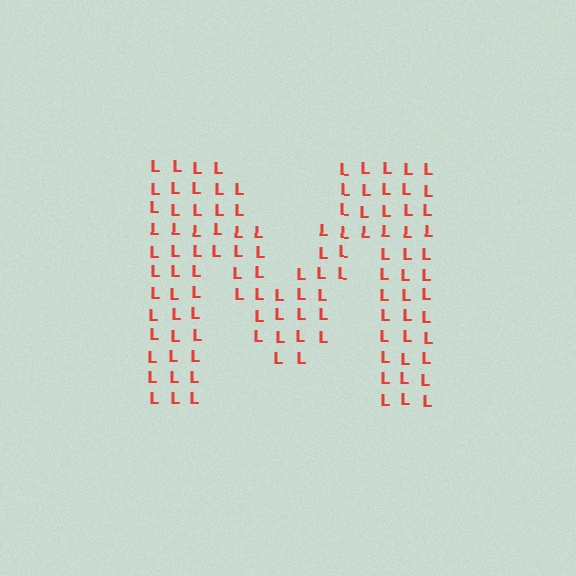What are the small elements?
The small elements are letter L's.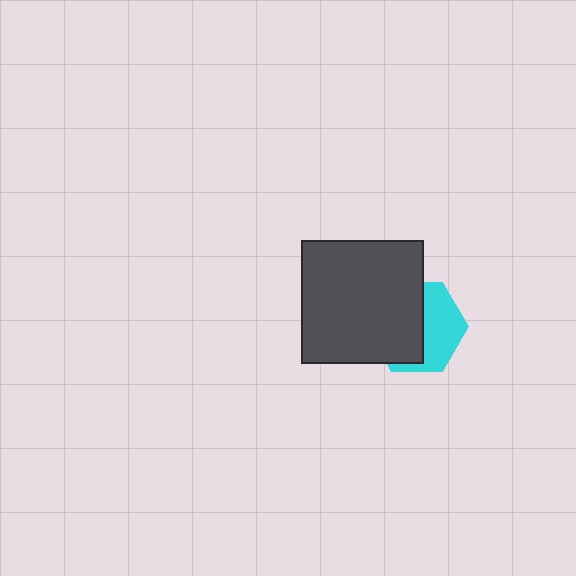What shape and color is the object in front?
The object in front is a dark gray square.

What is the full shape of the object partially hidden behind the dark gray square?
The partially hidden object is a cyan hexagon.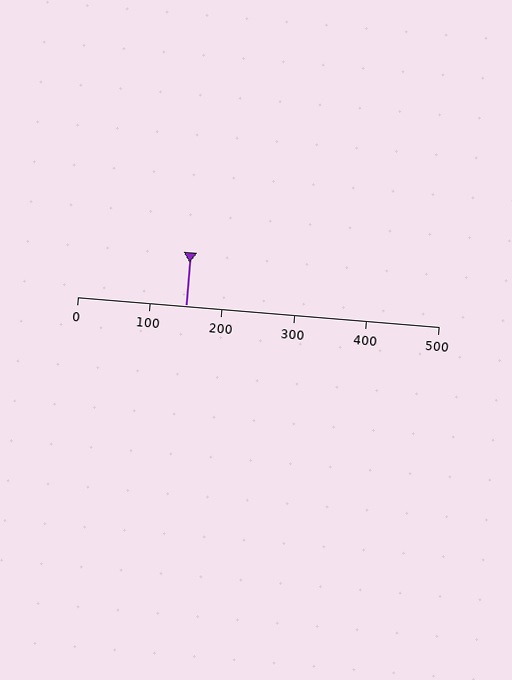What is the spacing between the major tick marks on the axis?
The major ticks are spaced 100 apart.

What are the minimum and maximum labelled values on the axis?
The axis runs from 0 to 500.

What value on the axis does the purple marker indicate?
The marker indicates approximately 150.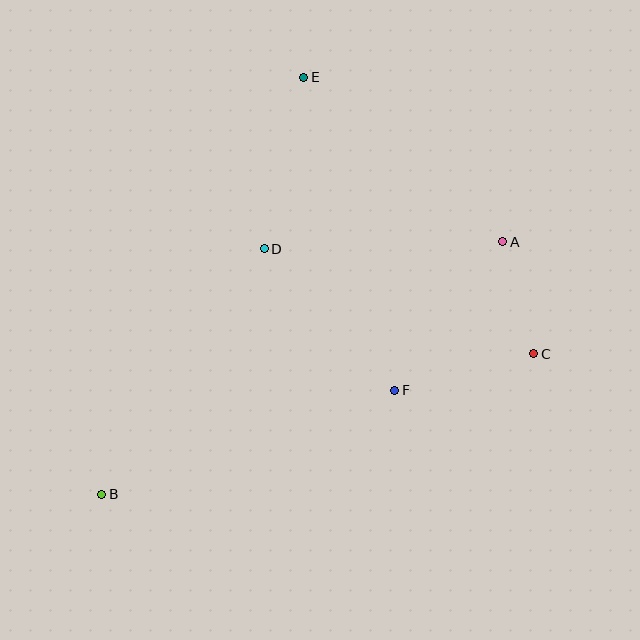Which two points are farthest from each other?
Points A and B are farthest from each other.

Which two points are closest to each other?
Points A and C are closest to each other.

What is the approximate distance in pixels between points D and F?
The distance between D and F is approximately 193 pixels.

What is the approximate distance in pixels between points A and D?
The distance between A and D is approximately 239 pixels.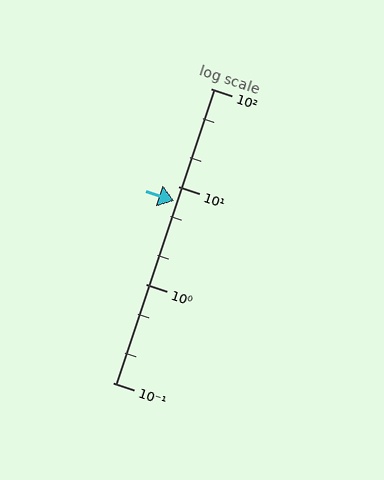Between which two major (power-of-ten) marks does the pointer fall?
The pointer is between 1 and 10.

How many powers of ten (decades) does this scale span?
The scale spans 3 decades, from 0.1 to 100.